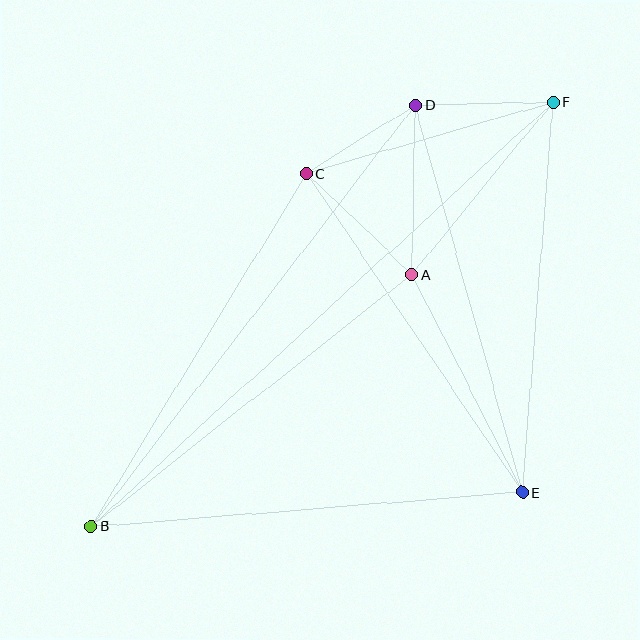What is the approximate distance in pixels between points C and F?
The distance between C and F is approximately 257 pixels.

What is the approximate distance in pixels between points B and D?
The distance between B and D is approximately 532 pixels.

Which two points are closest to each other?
Points C and D are closest to each other.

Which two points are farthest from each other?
Points B and F are farthest from each other.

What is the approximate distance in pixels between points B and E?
The distance between B and E is approximately 432 pixels.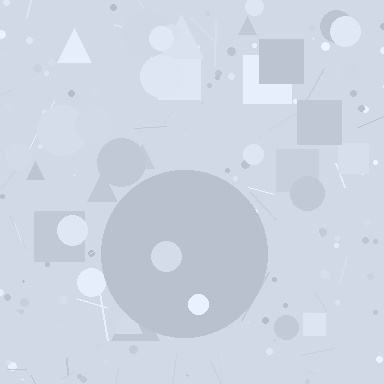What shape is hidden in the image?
A circle is hidden in the image.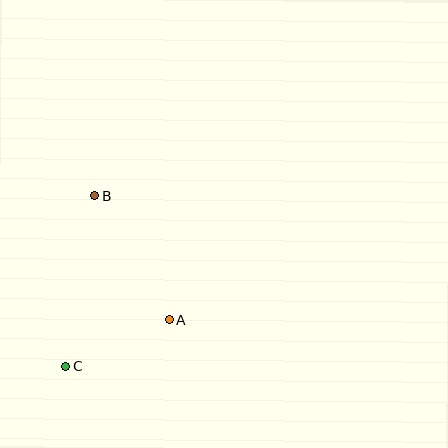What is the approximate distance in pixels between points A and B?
The distance between A and B is approximately 144 pixels.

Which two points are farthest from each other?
Points B and C are farthest from each other.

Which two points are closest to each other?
Points A and C are closest to each other.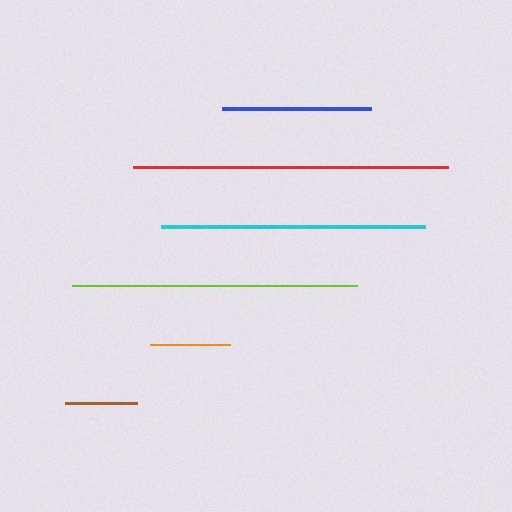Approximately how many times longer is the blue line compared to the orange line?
The blue line is approximately 1.9 times the length of the orange line.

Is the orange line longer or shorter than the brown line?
The orange line is longer than the brown line.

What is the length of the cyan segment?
The cyan segment is approximately 264 pixels long.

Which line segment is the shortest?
The brown line is the shortest at approximately 72 pixels.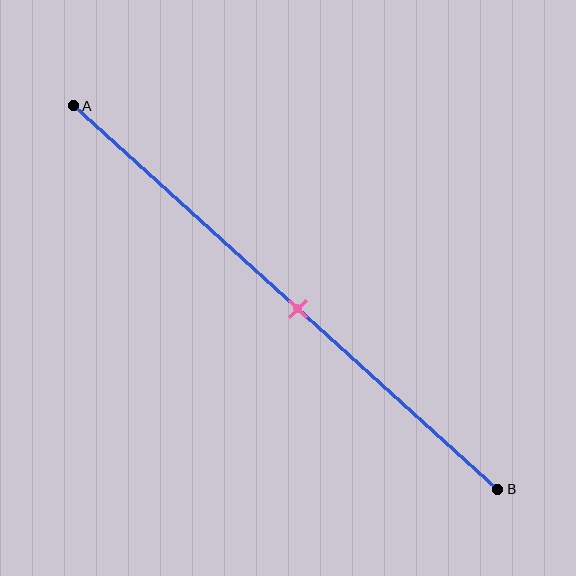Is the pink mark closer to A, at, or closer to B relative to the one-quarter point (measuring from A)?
The pink mark is closer to point B than the one-quarter point of segment AB.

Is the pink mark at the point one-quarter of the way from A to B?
No, the mark is at about 55% from A, not at the 25% one-quarter point.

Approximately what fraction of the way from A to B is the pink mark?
The pink mark is approximately 55% of the way from A to B.